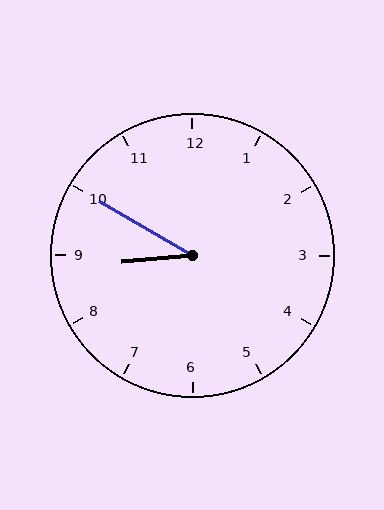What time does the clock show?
8:50.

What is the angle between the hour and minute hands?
Approximately 35 degrees.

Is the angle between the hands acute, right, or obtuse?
It is acute.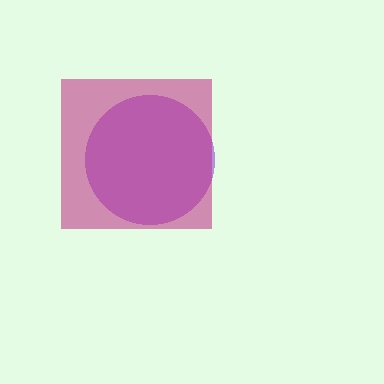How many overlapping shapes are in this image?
There are 2 overlapping shapes in the image.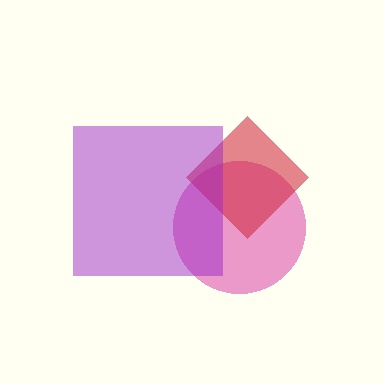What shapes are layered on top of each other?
The layered shapes are: a magenta circle, a red diamond, a purple square.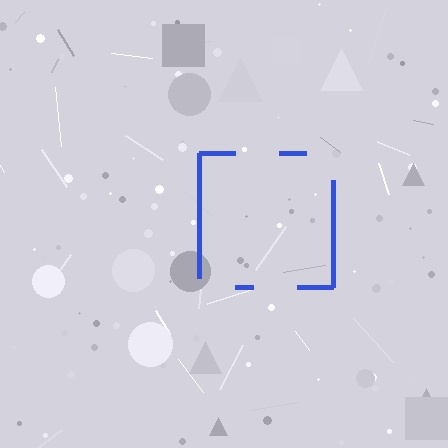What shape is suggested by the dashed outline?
The dashed outline suggests a square.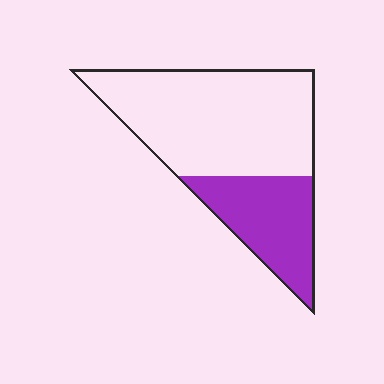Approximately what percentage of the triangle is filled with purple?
Approximately 30%.